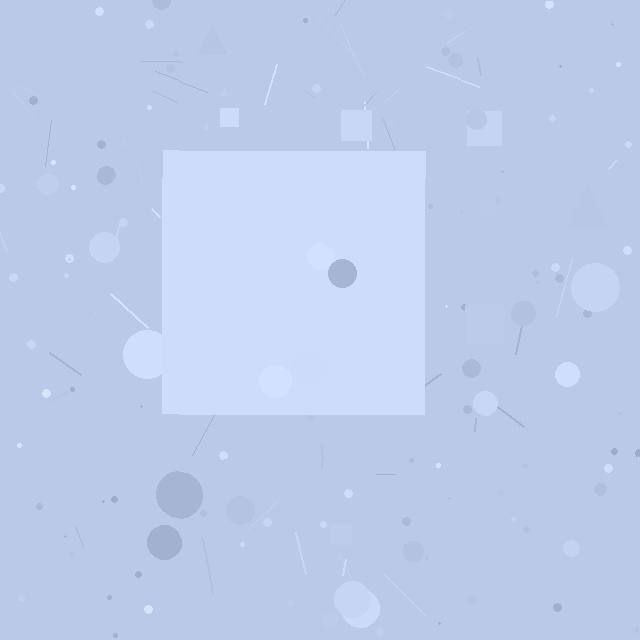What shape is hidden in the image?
A square is hidden in the image.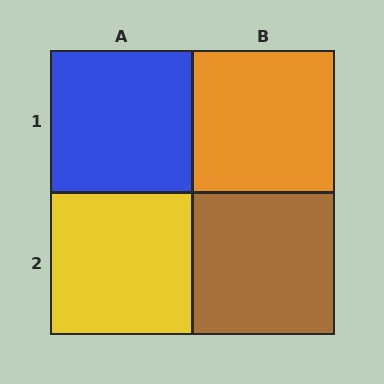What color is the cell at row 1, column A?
Blue.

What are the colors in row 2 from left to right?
Yellow, brown.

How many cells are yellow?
1 cell is yellow.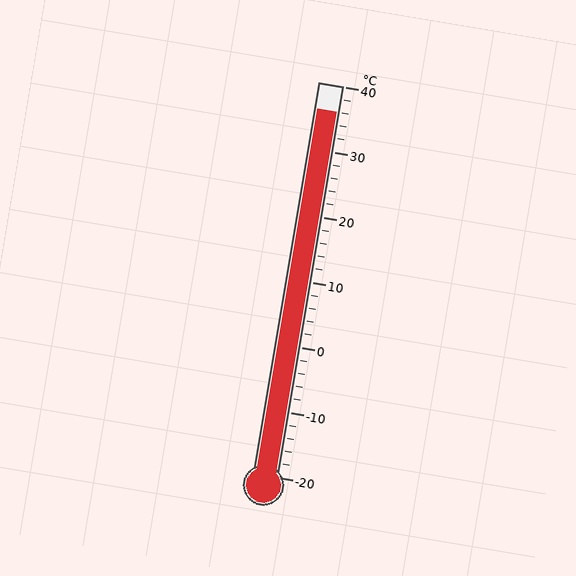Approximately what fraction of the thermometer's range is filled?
The thermometer is filled to approximately 95% of its range.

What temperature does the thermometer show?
The thermometer shows approximately 36°C.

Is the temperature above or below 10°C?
The temperature is above 10°C.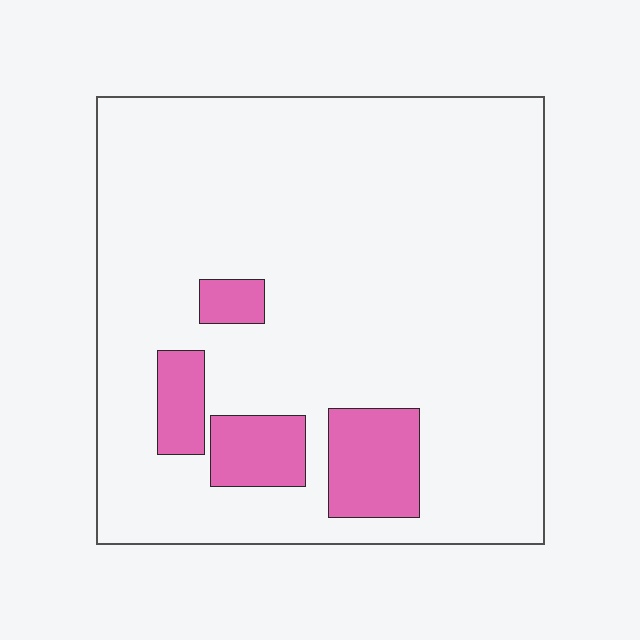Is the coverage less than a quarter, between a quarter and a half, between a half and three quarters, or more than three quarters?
Less than a quarter.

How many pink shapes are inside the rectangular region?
4.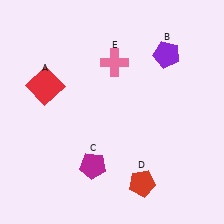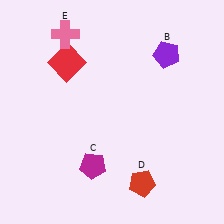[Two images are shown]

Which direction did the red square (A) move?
The red square (A) moved up.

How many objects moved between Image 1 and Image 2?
2 objects moved between the two images.